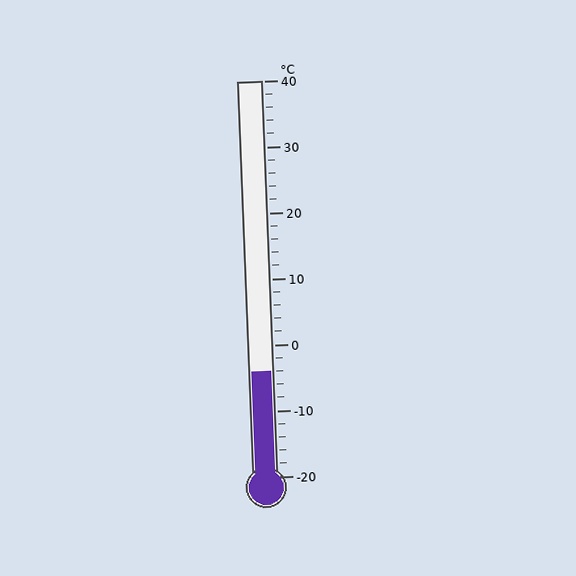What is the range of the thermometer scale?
The thermometer scale ranges from -20°C to 40°C.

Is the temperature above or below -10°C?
The temperature is above -10°C.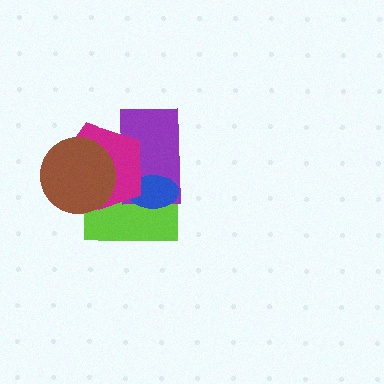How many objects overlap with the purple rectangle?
4 objects overlap with the purple rectangle.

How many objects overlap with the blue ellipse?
3 objects overlap with the blue ellipse.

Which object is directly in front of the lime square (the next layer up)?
The purple rectangle is directly in front of the lime square.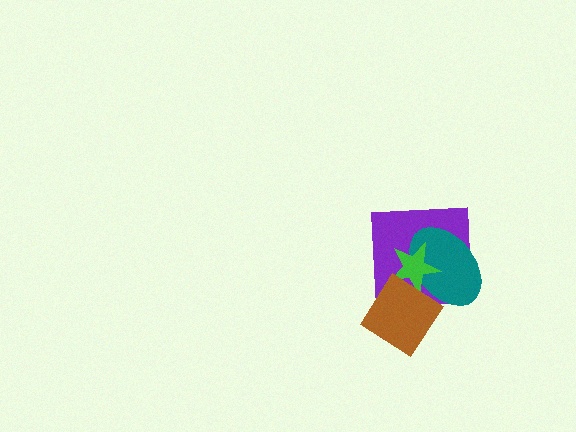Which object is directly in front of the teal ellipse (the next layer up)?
The green star is directly in front of the teal ellipse.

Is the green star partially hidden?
Yes, it is partially covered by another shape.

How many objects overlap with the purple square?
3 objects overlap with the purple square.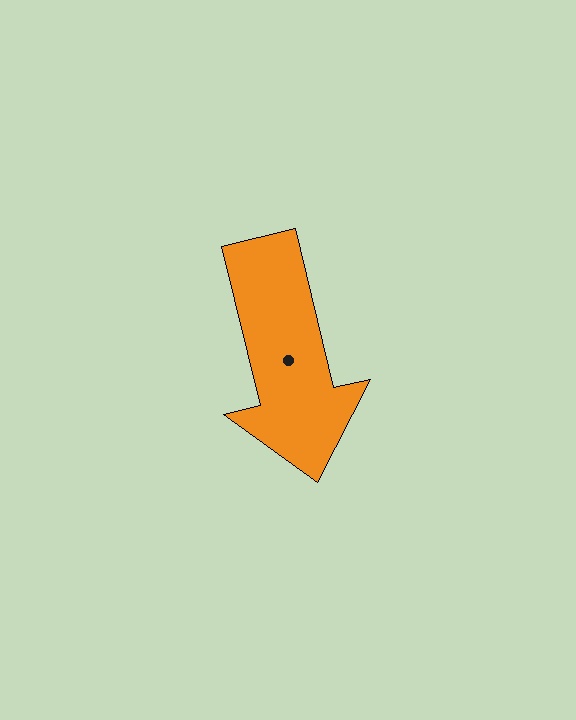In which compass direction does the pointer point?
South.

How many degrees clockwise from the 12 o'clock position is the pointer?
Approximately 166 degrees.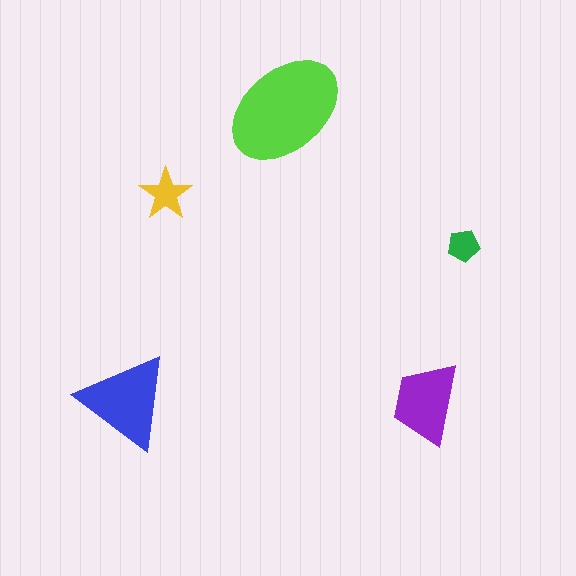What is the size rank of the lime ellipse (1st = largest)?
1st.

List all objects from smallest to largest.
The green pentagon, the yellow star, the purple trapezoid, the blue triangle, the lime ellipse.